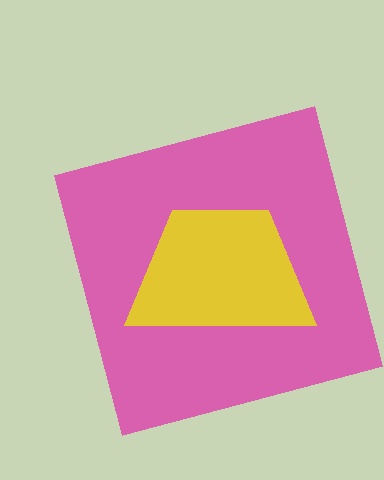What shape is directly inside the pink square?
The yellow trapezoid.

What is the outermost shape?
The pink square.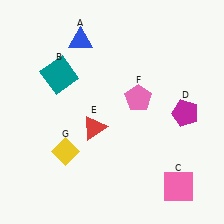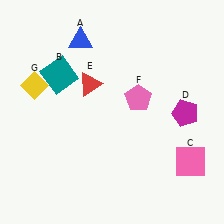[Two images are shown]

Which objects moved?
The objects that moved are: the pink square (C), the red triangle (E), the yellow diamond (G).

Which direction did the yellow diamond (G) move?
The yellow diamond (G) moved up.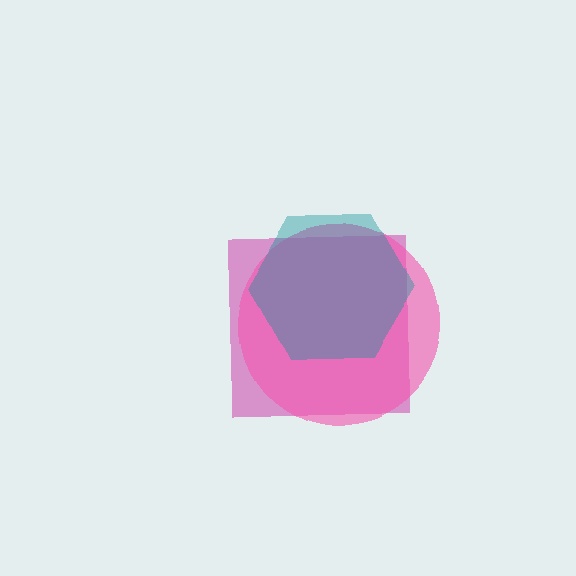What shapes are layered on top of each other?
The layered shapes are: a magenta square, a pink circle, a teal hexagon.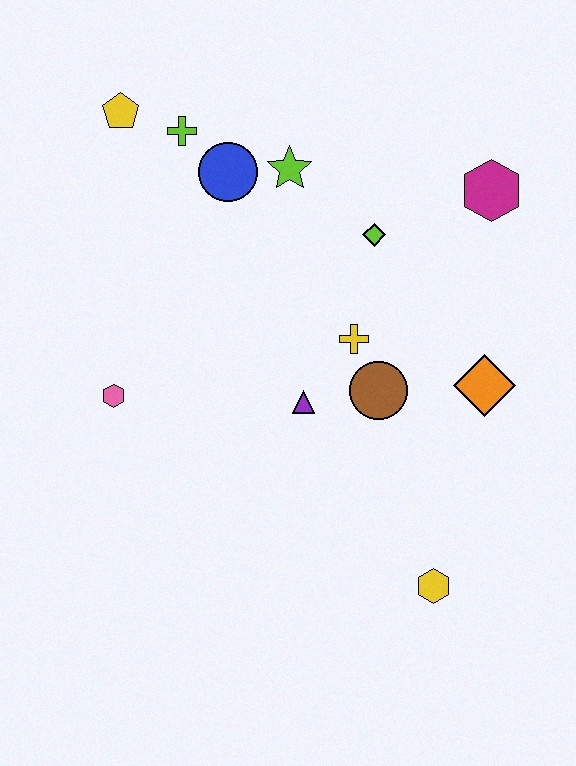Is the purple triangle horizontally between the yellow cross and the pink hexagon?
Yes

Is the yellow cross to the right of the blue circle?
Yes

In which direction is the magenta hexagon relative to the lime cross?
The magenta hexagon is to the right of the lime cross.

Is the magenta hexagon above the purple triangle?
Yes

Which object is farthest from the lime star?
The yellow hexagon is farthest from the lime star.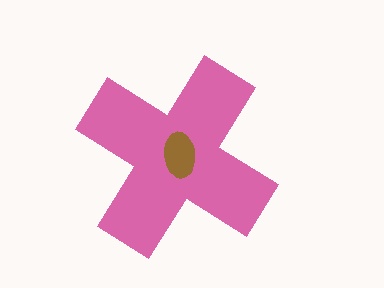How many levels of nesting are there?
2.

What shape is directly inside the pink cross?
The brown ellipse.